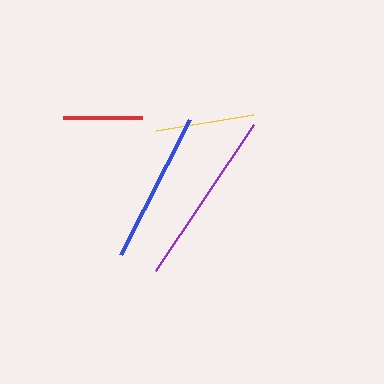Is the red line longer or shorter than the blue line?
The blue line is longer than the red line.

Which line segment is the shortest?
The red line is the shortest at approximately 79 pixels.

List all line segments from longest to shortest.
From longest to shortest: purple, blue, yellow, red.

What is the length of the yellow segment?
The yellow segment is approximately 97 pixels long.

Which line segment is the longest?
The purple line is the longest at approximately 176 pixels.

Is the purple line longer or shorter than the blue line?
The purple line is longer than the blue line.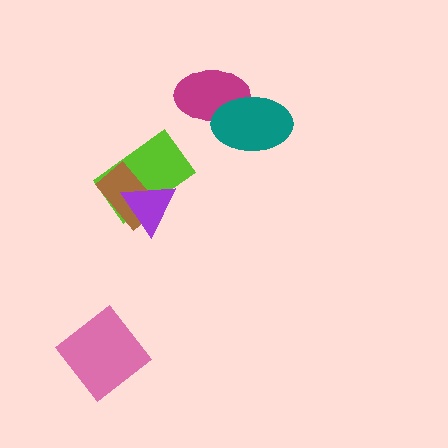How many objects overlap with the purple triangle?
2 objects overlap with the purple triangle.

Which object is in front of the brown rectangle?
The purple triangle is in front of the brown rectangle.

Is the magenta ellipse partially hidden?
Yes, it is partially covered by another shape.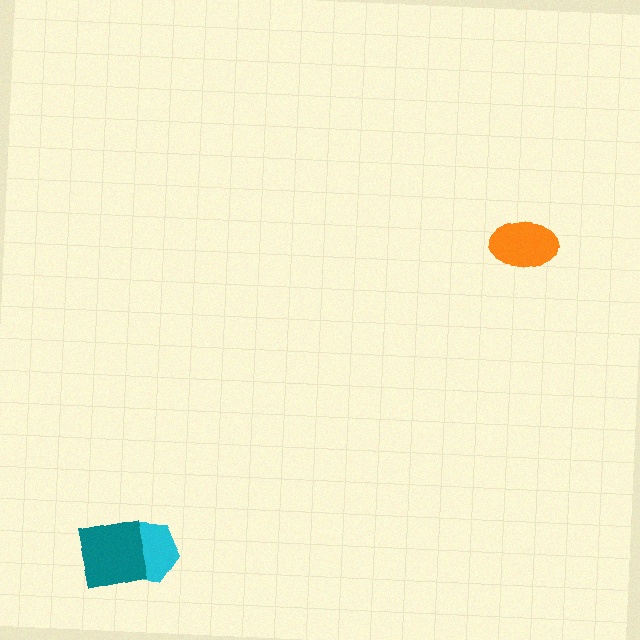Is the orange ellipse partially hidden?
No, no other shape covers it.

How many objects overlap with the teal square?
1 object overlaps with the teal square.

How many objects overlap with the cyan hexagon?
1 object overlaps with the cyan hexagon.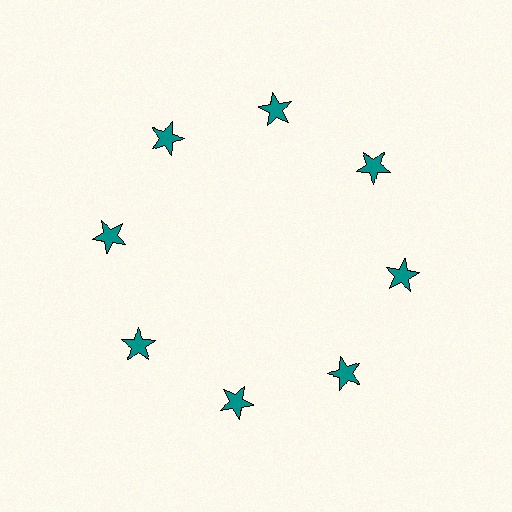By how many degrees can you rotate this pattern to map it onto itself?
The pattern maps onto itself every 45 degrees of rotation.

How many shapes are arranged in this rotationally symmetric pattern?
There are 8 shapes, arranged in 8 groups of 1.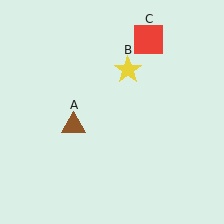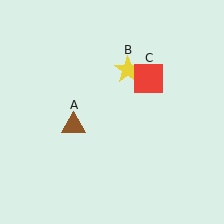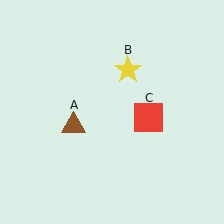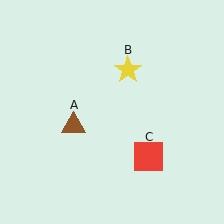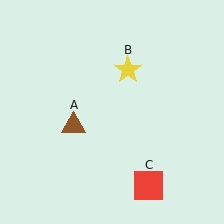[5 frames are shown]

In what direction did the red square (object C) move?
The red square (object C) moved down.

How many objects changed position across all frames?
1 object changed position: red square (object C).